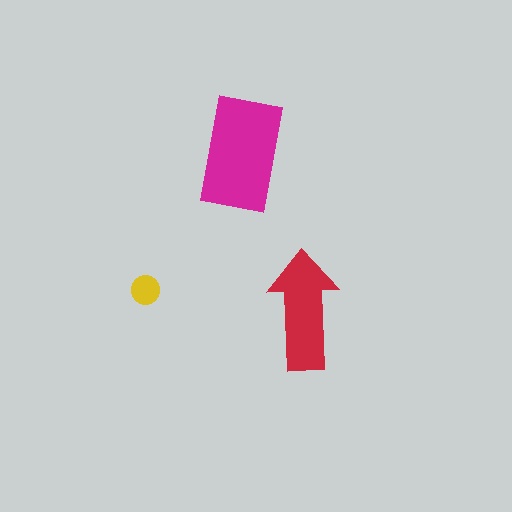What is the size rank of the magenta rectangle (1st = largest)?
1st.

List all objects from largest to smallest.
The magenta rectangle, the red arrow, the yellow circle.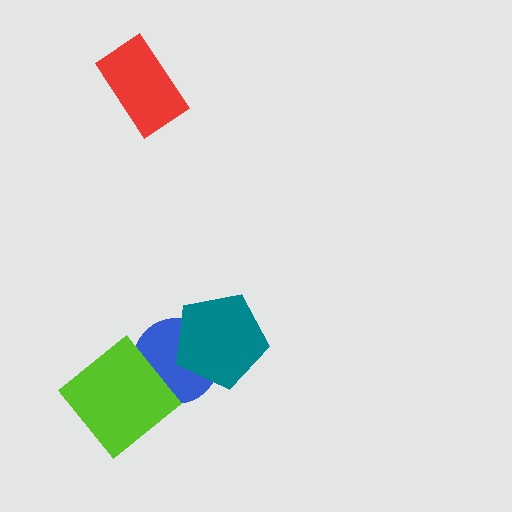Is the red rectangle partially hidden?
No, no other shape covers it.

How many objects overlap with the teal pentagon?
1 object overlaps with the teal pentagon.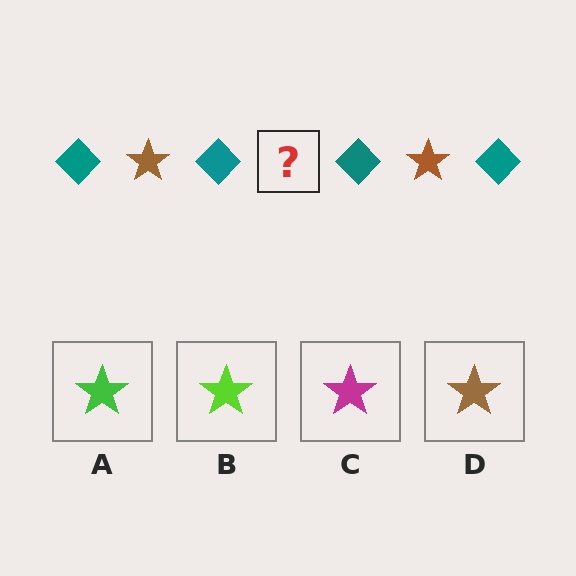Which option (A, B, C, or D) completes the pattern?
D.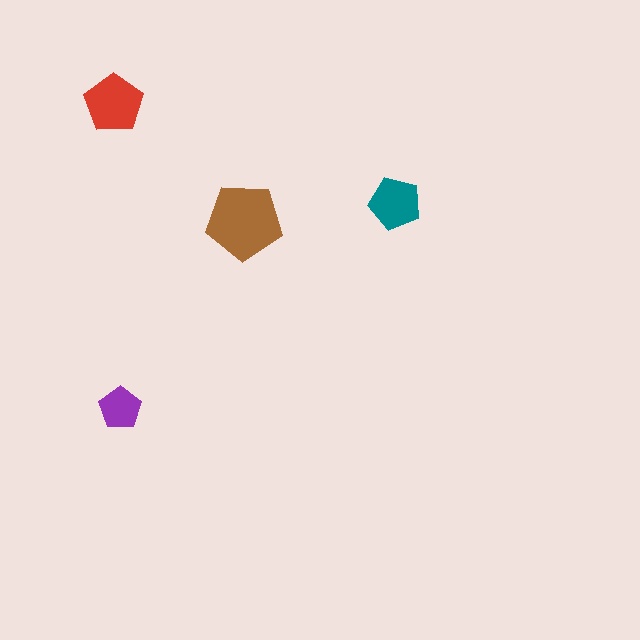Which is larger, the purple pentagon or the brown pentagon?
The brown one.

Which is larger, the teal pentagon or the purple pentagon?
The teal one.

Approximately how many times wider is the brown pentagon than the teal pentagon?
About 1.5 times wider.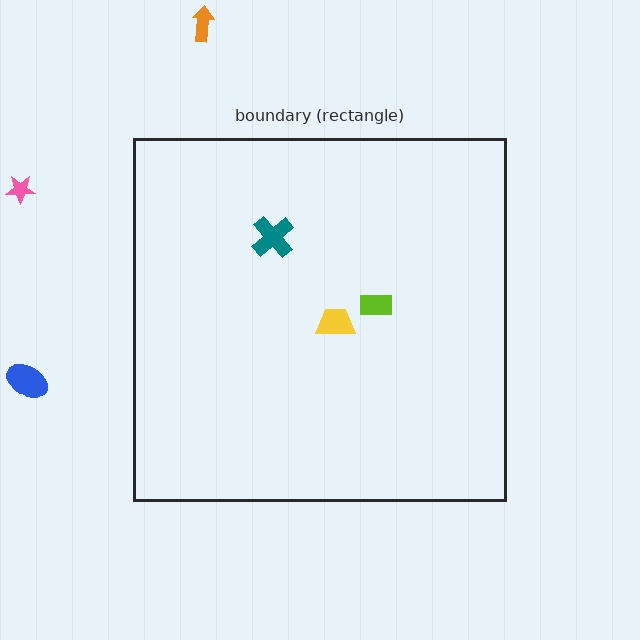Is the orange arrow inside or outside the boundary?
Outside.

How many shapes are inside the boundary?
3 inside, 3 outside.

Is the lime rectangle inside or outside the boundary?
Inside.